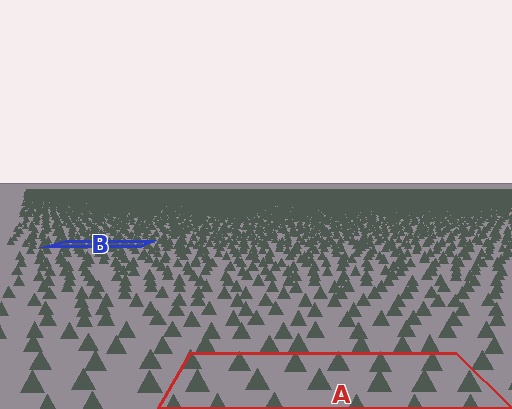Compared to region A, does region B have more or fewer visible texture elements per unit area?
Region B has more texture elements per unit area — they are packed more densely because it is farther away.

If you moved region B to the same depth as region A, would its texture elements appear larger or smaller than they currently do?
They would appear larger. At a closer depth, the same texture elements are projected at a bigger on-screen size.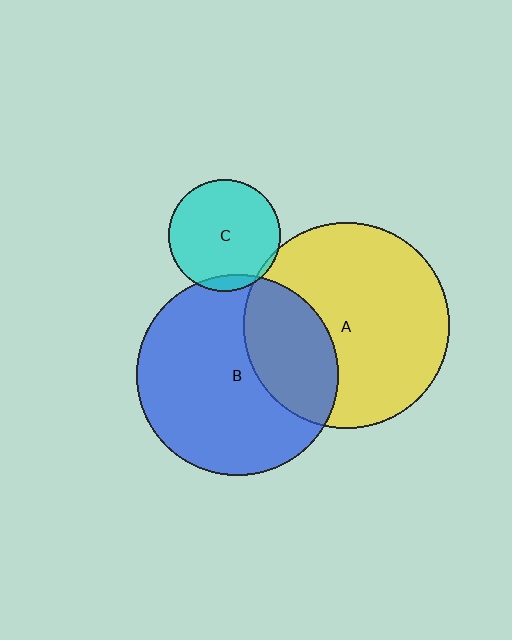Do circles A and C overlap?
Yes.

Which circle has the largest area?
Circle A (yellow).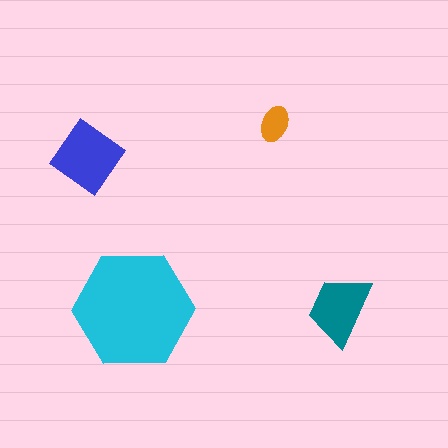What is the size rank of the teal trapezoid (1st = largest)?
3rd.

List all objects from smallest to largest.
The orange ellipse, the teal trapezoid, the blue diamond, the cyan hexagon.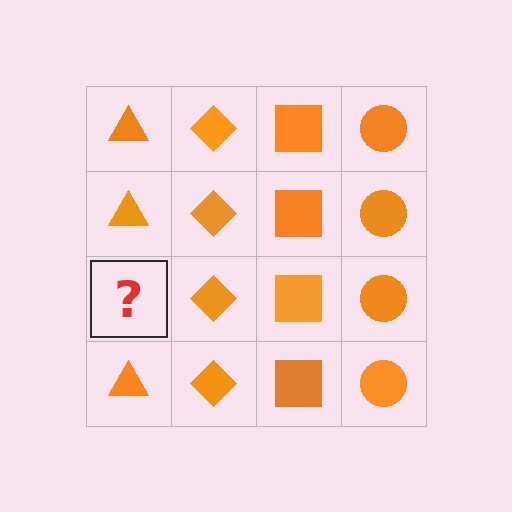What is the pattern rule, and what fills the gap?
The rule is that each column has a consistent shape. The gap should be filled with an orange triangle.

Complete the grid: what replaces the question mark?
The question mark should be replaced with an orange triangle.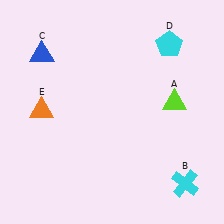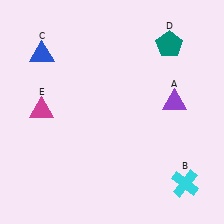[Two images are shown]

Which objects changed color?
A changed from lime to purple. D changed from cyan to teal. E changed from orange to magenta.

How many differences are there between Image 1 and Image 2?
There are 3 differences between the two images.